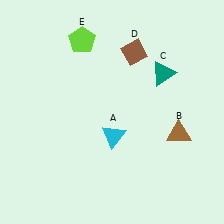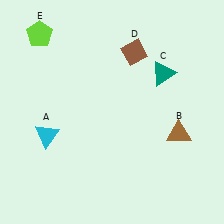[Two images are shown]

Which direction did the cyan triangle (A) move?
The cyan triangle (A) moved left.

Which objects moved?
The objects that moved are: the cyan triangle (A), the lime pentagon (E).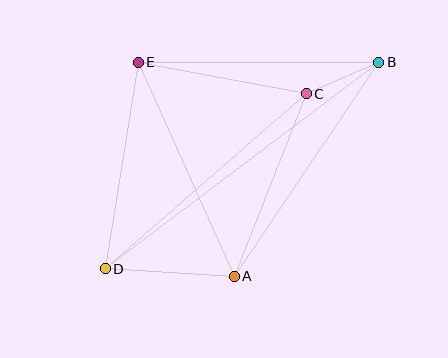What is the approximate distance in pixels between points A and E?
The distance between A and E is approximately 235 pixels.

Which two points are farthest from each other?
Points B and D are farthest from each other.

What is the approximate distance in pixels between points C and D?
The distance between C and D is approximately 266 pixels.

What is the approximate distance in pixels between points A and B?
The distance between A and B is approximately 258 pixels.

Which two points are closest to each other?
Points B and C are closest to each other.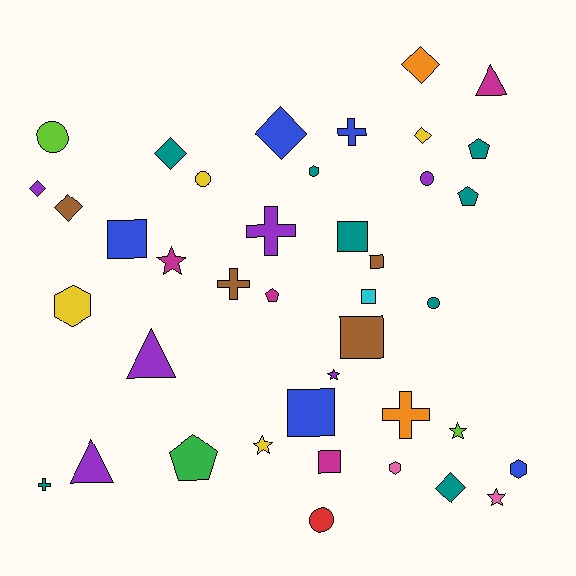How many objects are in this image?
There are 40 objects.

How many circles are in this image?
There are 5 circles.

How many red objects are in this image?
There is 1 red object.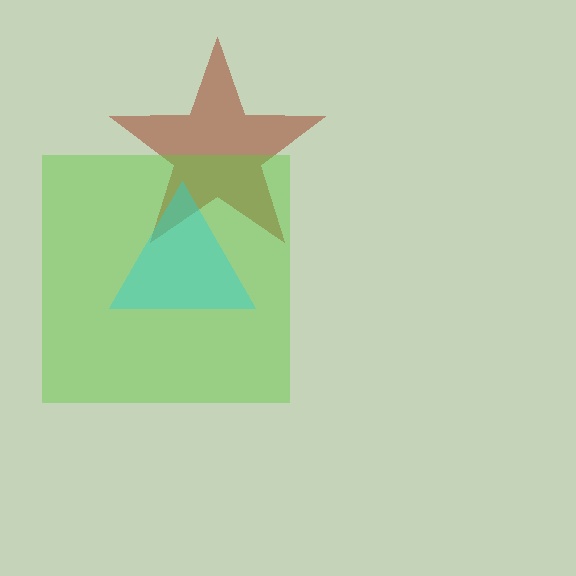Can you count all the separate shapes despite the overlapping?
Yes, there are 3 separate shapes.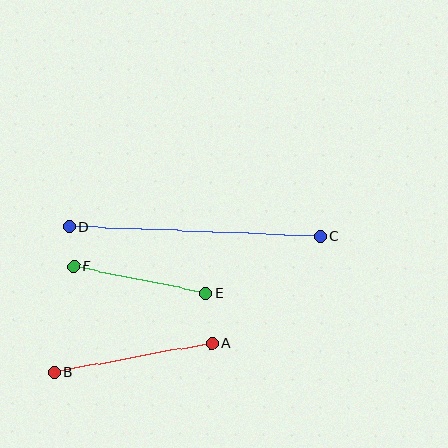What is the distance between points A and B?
The distance is approximately 160 pixels.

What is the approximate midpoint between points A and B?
The midpoint is at approximately (133, 358) pixels.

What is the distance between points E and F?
The distance is approximately 135 pixels.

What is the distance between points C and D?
The distance is approximately 251 pixels.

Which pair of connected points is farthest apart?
Points C and D are farthest apart.